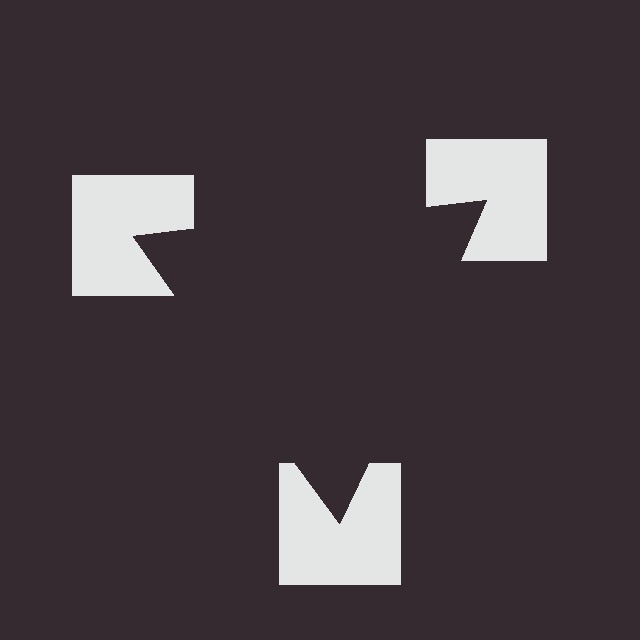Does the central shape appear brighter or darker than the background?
It typically appears slightly darker than the background, even though no actual brightness change is drawn.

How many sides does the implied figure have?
3 sides.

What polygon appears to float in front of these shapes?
An illusory triangle — its edges are inferred from the aligned wedge cuts in the notched squares, not physically drawn.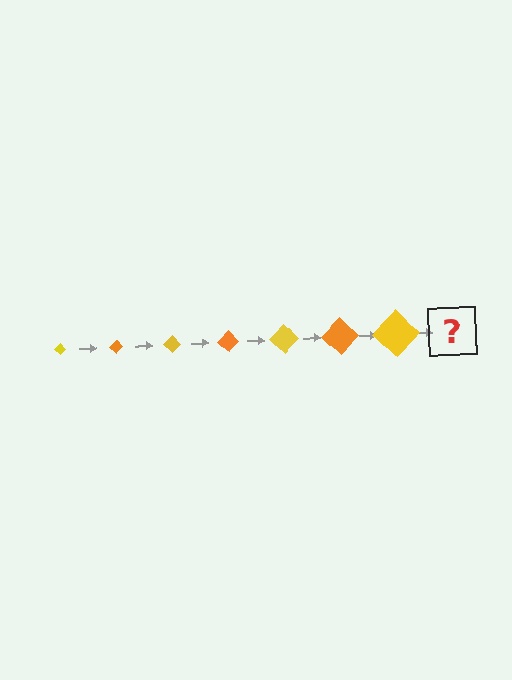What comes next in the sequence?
The next element should be an orange diamond, larger than the previous one.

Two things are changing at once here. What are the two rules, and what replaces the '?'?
The two rules are that the diamond grows larger each step and the color cycles through yellow and orange. The '?' should be an orange diamond, larger than the previous one.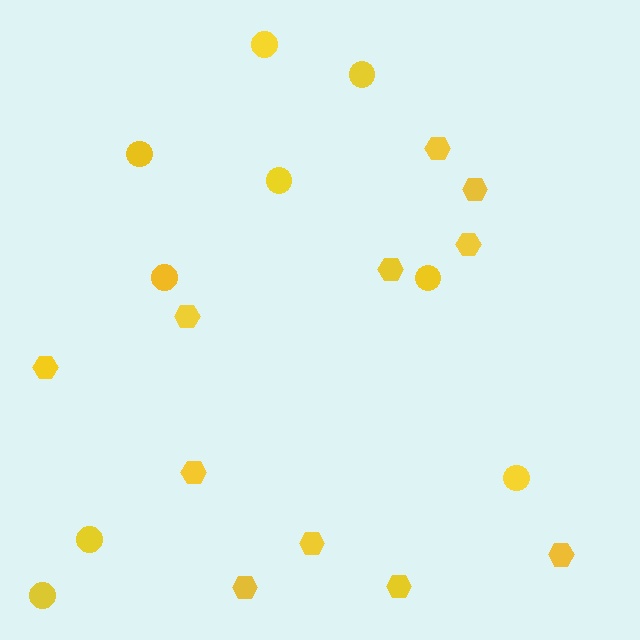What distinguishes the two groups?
There are 2 groups: one group of circles (9) and one group of hexagons (11).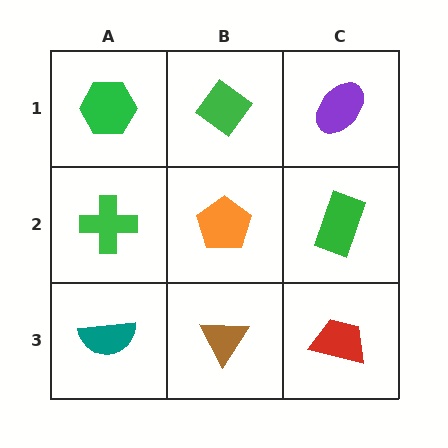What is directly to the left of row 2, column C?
An orange pentagon.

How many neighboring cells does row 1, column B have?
3.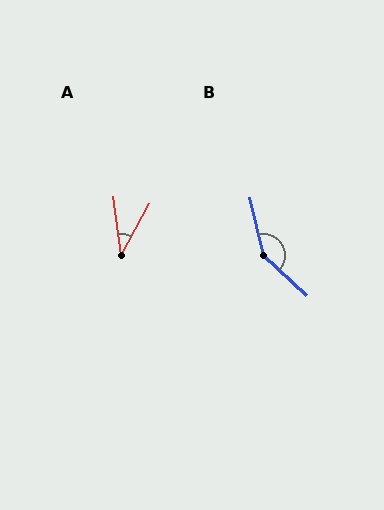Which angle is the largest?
B, at approximately 147 degrees.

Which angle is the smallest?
A, at approximately 35 degrees.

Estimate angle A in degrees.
Approximately 35 degrees.